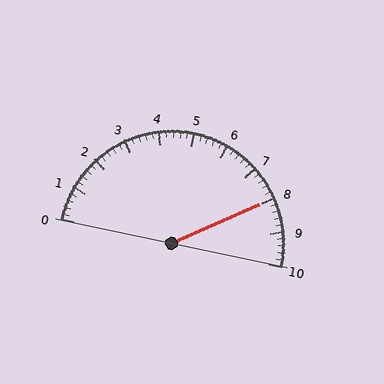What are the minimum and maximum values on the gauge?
The gauge ranges from 0 to 10.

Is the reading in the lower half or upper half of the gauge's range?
The reading is in the upper half of the range (0 to 10).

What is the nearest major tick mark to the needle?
The nearest major tick mark is 8.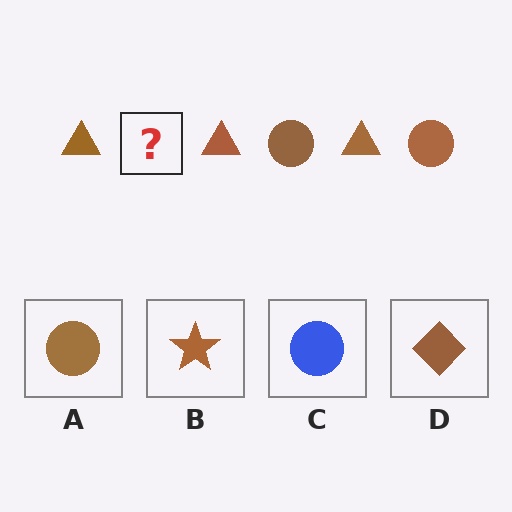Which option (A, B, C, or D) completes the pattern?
A.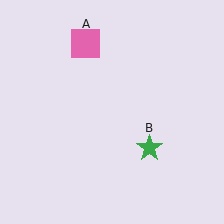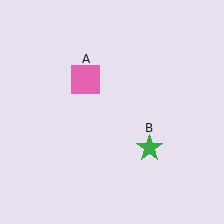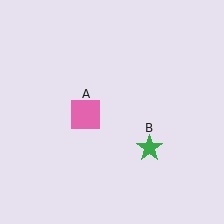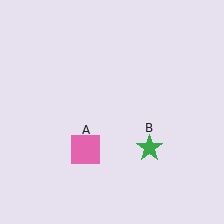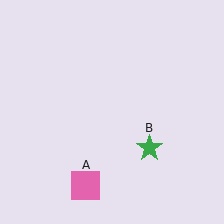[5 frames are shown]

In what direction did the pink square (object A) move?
The pink square (object A) moved down.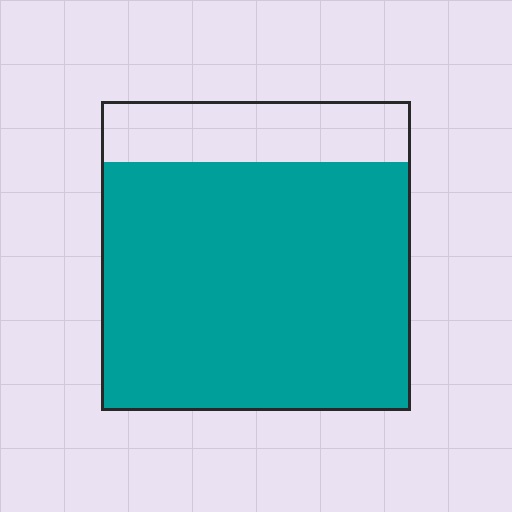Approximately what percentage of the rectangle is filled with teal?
Approximately 80%.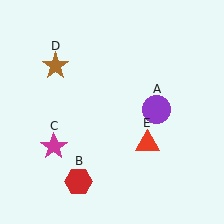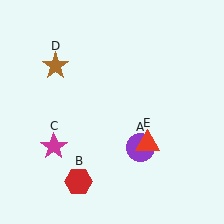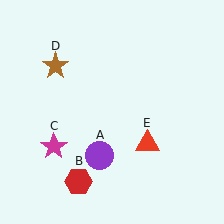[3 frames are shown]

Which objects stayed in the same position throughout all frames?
Red hexagon (object B) and magenta star (object C) and brown star (object D) and red triangle (object E) remained stationary.